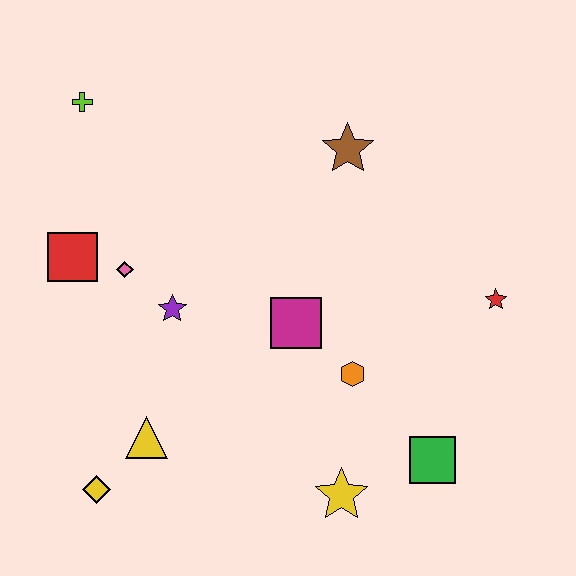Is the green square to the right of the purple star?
Yes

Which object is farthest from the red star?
The lime cross is farthest from the red star.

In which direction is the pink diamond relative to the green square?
The pink diamond is to the left of the green square.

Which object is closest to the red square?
The pink diamond is closest to the red square.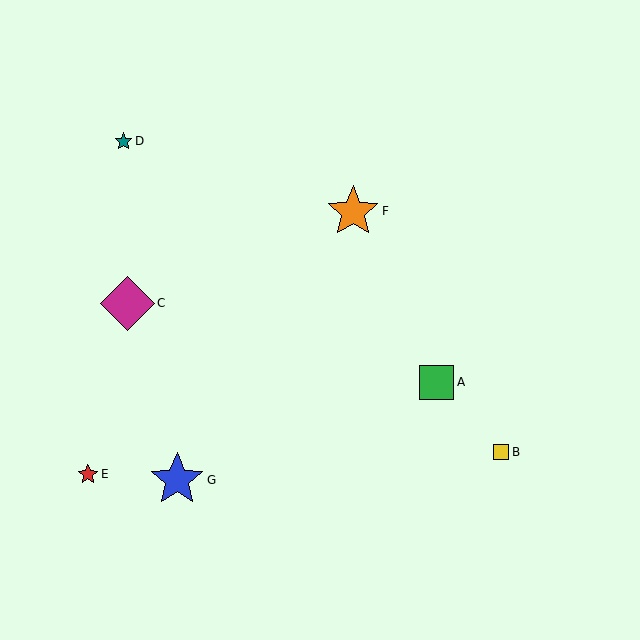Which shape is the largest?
The magenta diamond (labeled C) is the largest.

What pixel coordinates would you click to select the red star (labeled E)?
Click at (88, 474) to select the red star E.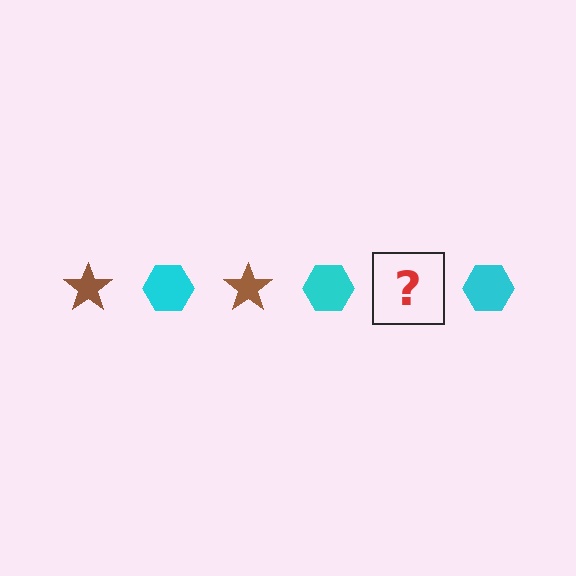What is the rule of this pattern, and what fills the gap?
The rule is that the pattern alternates between brown star and cyan hexagon. The gap should be filled with a brown star.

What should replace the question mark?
The question mark should be replaced with a brown star.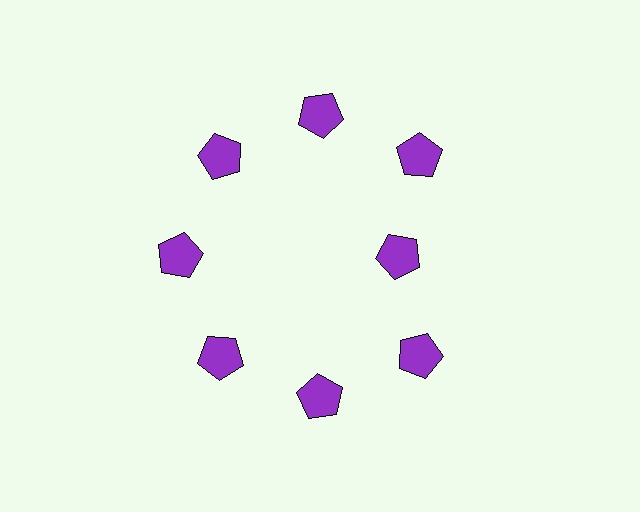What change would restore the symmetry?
The symmetry would be restored by moving it outward, back onto the ring so that all 8 pentagons sit at equal angles and equal distance from the center.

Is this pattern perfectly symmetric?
No. The 8 purple pentagons are arranged in a ring, but one element near the 3 o'clock position is pulled inward toward the center, breaking the 8-fold rotational symmetry.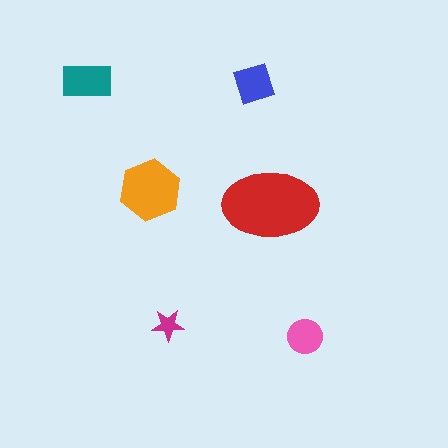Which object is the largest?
The red ellipse.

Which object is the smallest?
The magenta star.